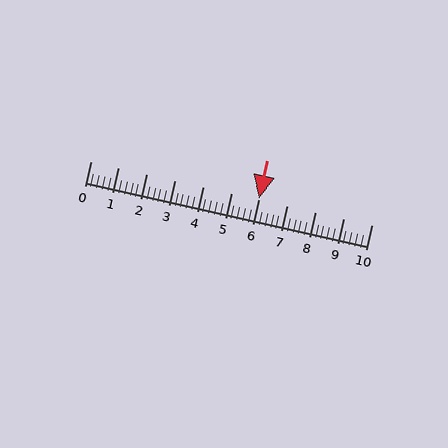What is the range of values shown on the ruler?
The ruler shows values from 0 to 10.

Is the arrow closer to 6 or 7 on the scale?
The arrow is closer to 6.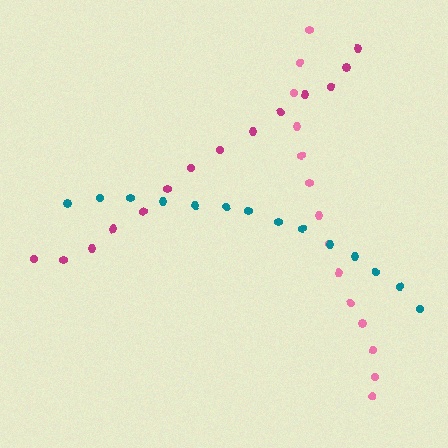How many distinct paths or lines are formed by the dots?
There are 3 distinct paths.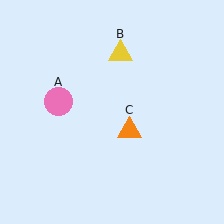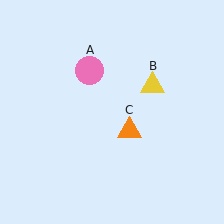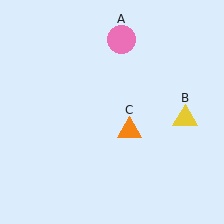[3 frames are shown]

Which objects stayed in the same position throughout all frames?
Orange triangle (object C) remained stationary.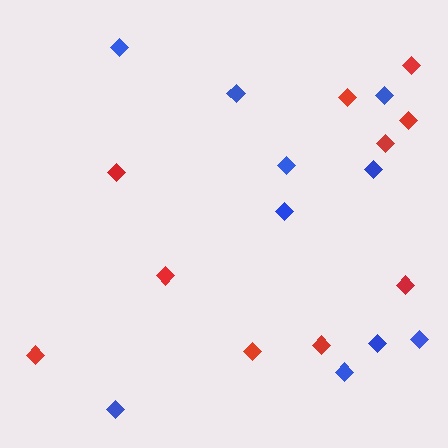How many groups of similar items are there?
There are 2 groups: one group of red diamonds (10) and one group of blue diamonds (10).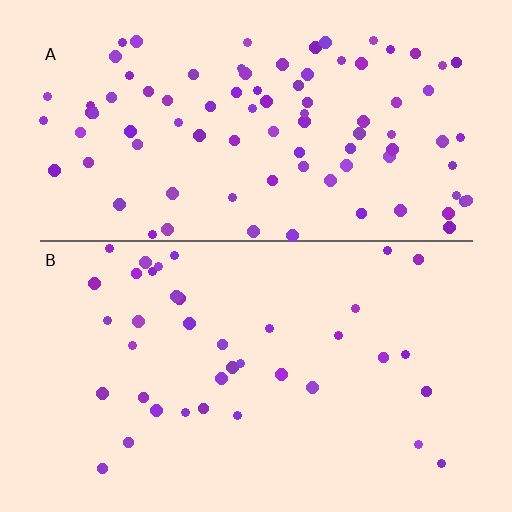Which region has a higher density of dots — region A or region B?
A (the top).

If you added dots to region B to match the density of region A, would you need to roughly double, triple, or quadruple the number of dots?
Approximately double.